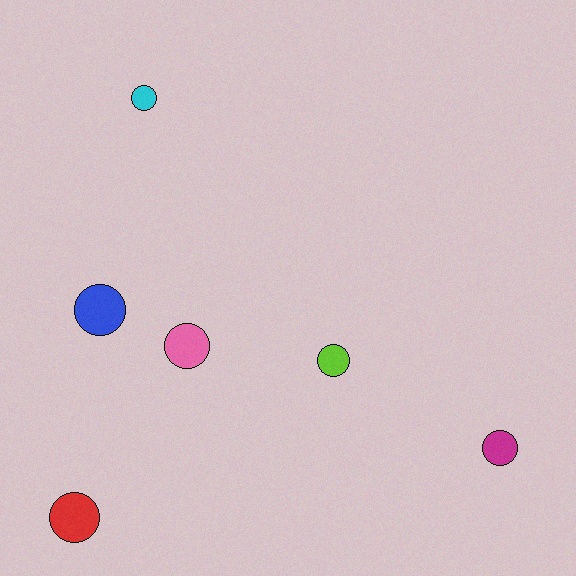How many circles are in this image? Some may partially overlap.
There are 6 circles.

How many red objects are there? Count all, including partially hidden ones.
There is 1 red object.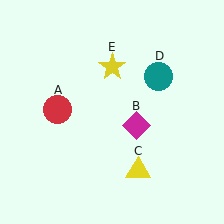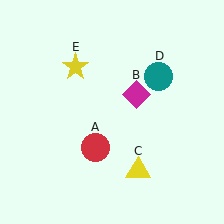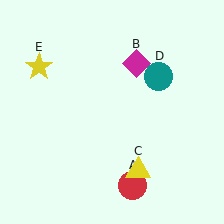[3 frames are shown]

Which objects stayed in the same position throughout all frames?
Yellow triangle (object C) and teal circle (object D) remained stationary.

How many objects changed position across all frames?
3 objects changed position: red circle (object A), magenta diamond (object B), yellow star (object E).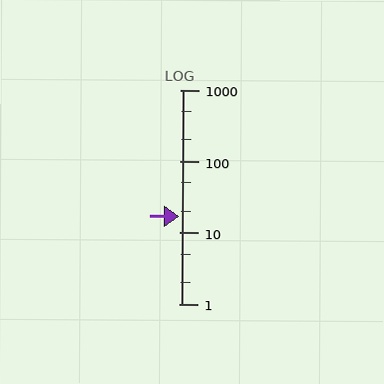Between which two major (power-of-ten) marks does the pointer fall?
The pointer is between 10 and 100.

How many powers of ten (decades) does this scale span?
The scale spans 3 decades, from 1 to 1000.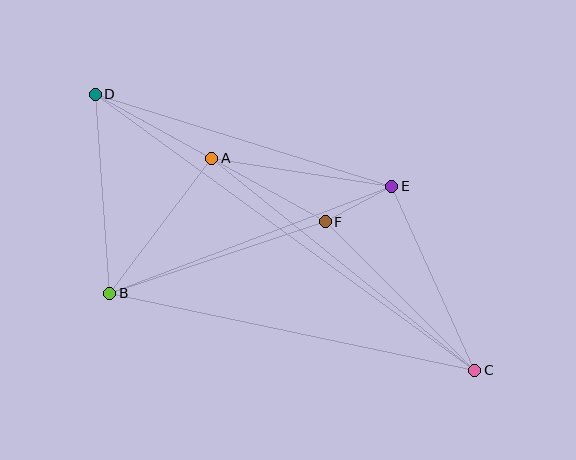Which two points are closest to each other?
Points E and F are closest to each other.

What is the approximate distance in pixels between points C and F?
The distance between C and F is approximately 211 pixels.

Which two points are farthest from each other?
Points C and D are farthest from each other.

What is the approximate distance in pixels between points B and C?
The distance between B and C is approximately 373 pixels.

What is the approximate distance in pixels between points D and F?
The distance between D and F is approximately 263 pixels.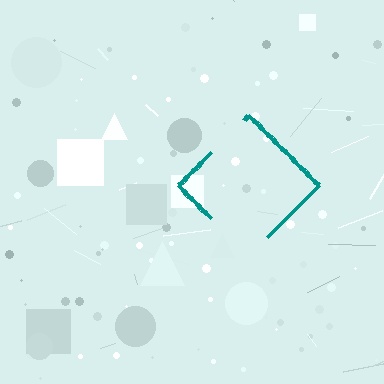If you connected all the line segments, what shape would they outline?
They would outline a diamond.